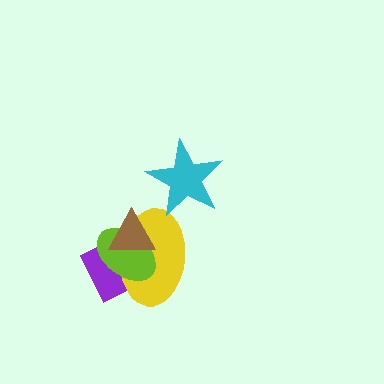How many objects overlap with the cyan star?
0 objects overlap with the cyan star.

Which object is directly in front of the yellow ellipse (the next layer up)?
The lime ellipse is directly in front of the yellow ellipse.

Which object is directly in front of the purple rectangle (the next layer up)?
The yellow ellipse is directly in front of the purple rectangle.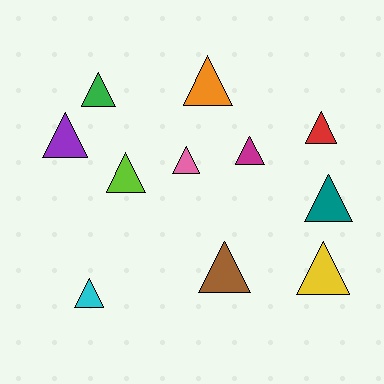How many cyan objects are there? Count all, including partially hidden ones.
There is 1 cyan object.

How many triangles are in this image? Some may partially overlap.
There are 11 triangles.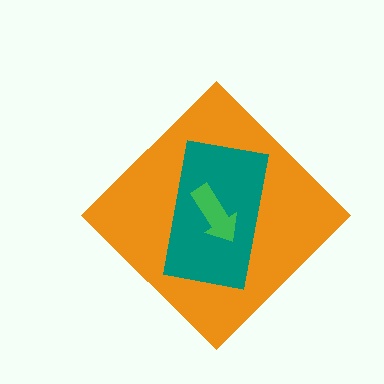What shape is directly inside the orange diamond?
The teal rectangle.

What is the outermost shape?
The orange diamond.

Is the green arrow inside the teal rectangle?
Yes.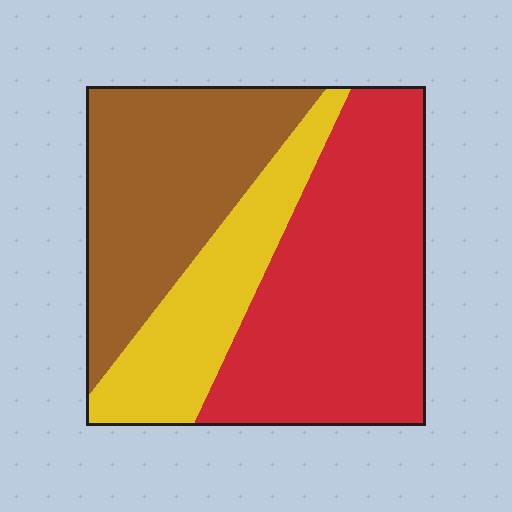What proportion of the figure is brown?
Brown covers 33% of the figure.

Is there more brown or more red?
Red.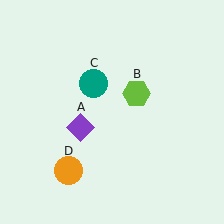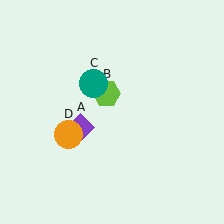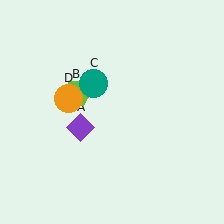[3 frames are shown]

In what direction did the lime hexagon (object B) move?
The lime hexagon (object B) moved left.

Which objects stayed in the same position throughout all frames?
Purple diamond (object A) and teal circle (object C) remained stationary.